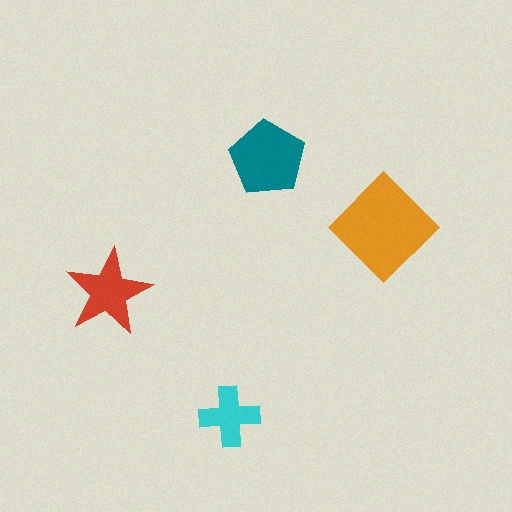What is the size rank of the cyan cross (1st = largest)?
4th.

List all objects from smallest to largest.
The cyan cross, the red star, the teal pentagon, the orange diamond.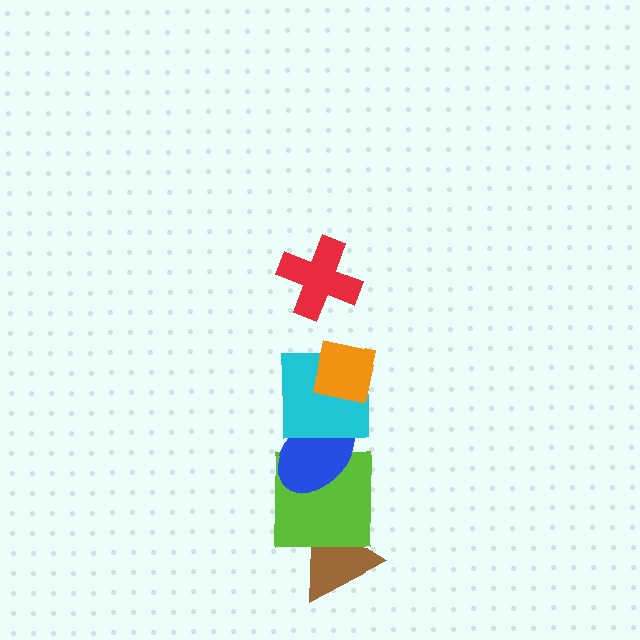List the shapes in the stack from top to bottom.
From top to bottom: the red cross, the orange square, the cyan square, the blue ellipse, the lime square, the brown triangle.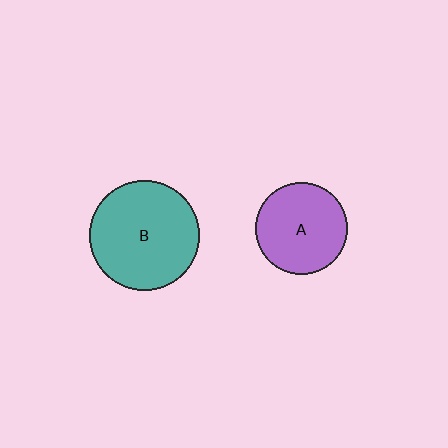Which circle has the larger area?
Circle B (teal).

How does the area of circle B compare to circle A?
Approximately 1.5 times.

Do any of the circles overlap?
No, none of the circles overlap.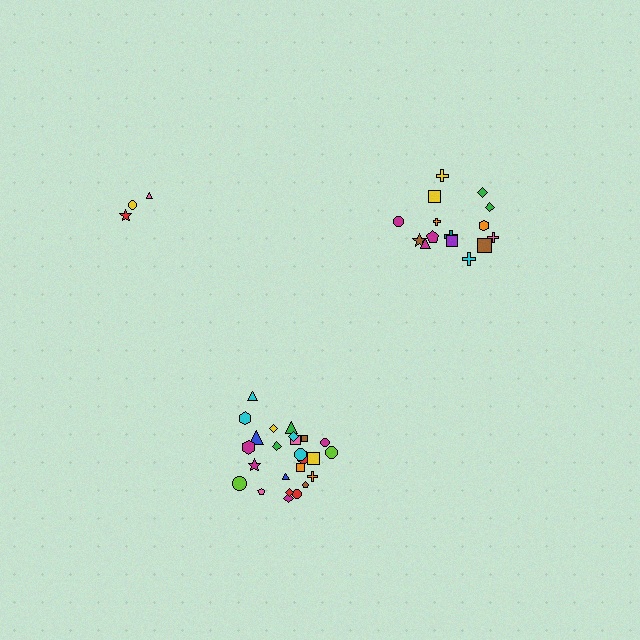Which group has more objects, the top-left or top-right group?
The top-right group.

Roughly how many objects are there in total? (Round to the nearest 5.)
Roughly 45 objects in total.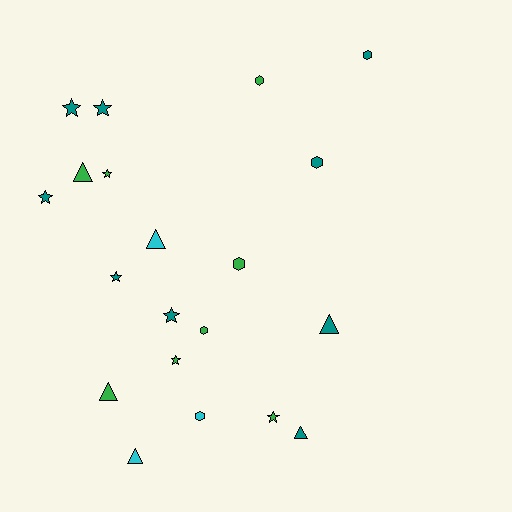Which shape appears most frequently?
Star, with 8 objects.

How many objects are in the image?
There are 20 objects.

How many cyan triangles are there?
There are 2 cyan triangles.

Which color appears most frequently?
Teal, with 9 objects.